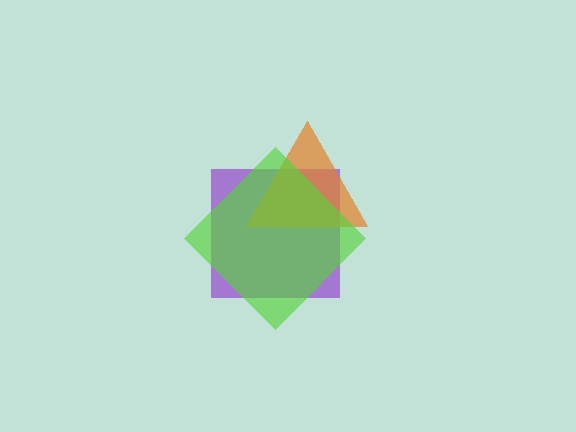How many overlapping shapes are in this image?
There are 3 overlapping shapes in the image.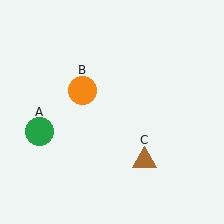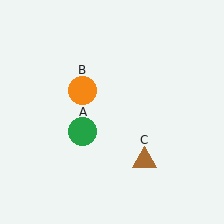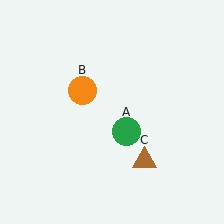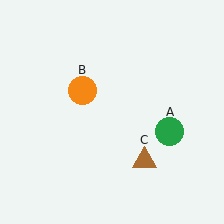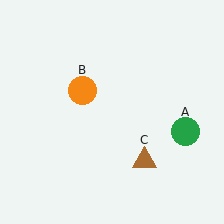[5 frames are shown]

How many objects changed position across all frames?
1 object changed position: green circle (object A).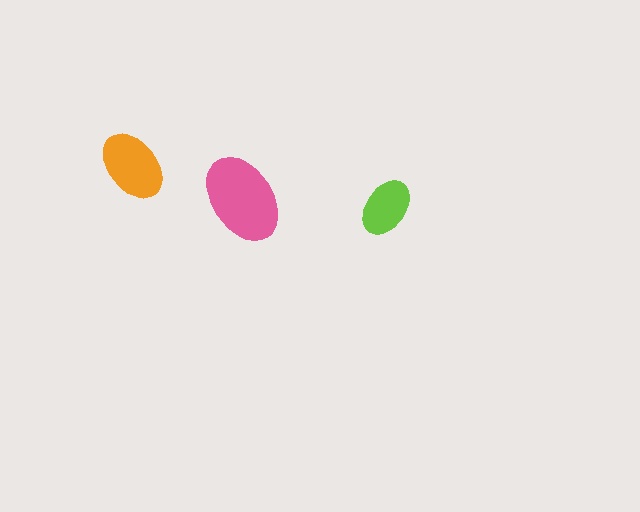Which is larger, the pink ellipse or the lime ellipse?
The pink one.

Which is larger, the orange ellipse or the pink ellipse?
The pink one.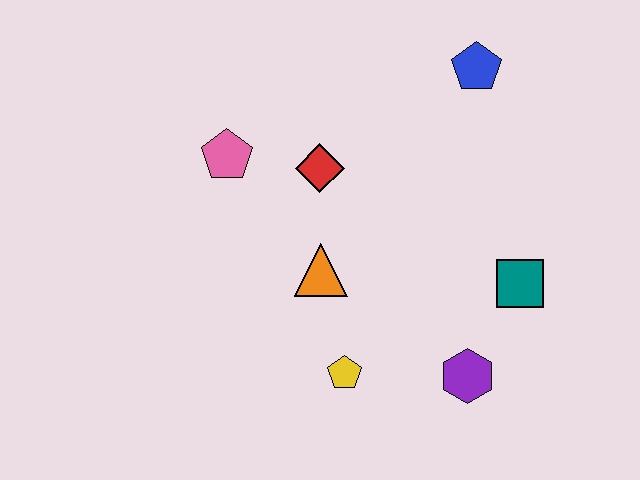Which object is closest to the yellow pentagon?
The orange triangle is closest to the yellow pentagon.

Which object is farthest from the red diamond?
The purple hexagon is farthest from the red diamond.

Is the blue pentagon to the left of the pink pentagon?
No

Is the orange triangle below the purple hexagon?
No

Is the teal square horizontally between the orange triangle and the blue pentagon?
No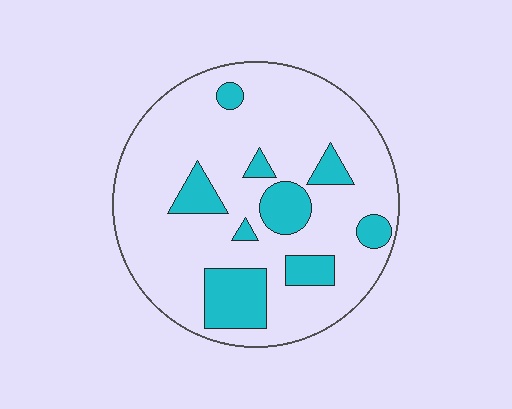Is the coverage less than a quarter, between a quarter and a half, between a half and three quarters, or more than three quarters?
Less than a quarter.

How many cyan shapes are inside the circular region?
9.